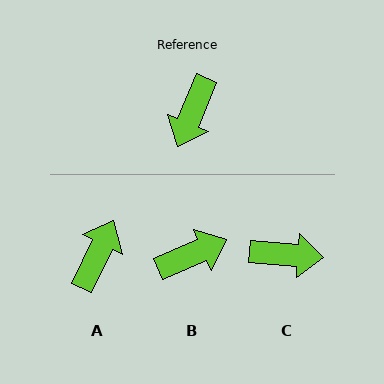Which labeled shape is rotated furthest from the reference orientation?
A, about 177 degrees away.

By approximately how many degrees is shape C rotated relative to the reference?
Approximately 108 degrees counter-clockwise.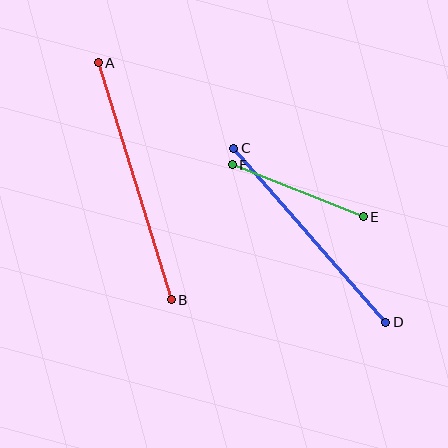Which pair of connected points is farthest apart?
Points A and B are farthest apart.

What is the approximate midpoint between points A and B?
The midpoint is at approximately (135, 181) pixels.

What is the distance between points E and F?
The distance is approximately 141 pixels.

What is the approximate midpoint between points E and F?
The midpoint is at approximately (298, 191) pixels.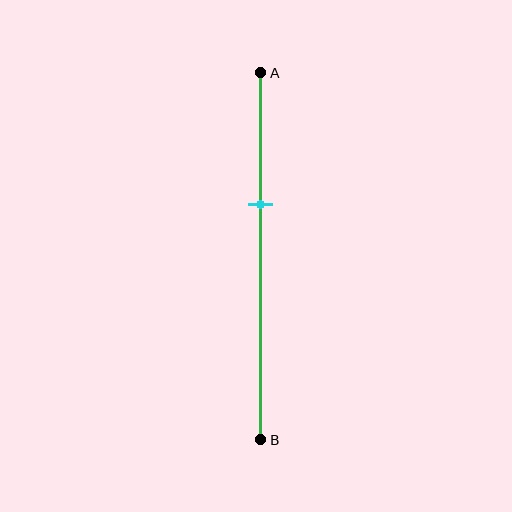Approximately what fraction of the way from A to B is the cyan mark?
The cyan mark is approximately 35% of the way from A to B.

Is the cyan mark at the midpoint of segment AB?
No, the mark is at about 35% from A, not at the 50% midpoint.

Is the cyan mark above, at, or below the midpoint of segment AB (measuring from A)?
The cyan mark is above the midpoint of segment AB.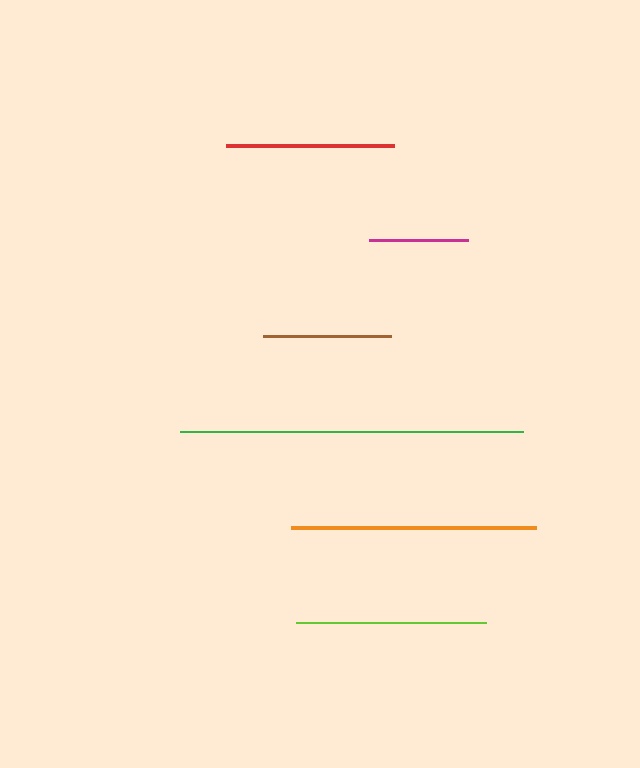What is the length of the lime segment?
The lime segment is approximately 190 pixels long.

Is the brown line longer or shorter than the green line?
The green line is longer than the brown line.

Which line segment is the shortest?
The magenta line is the shortest at approximately 99 pixels.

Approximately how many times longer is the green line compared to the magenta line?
The green line is approximately 3.5 times the length of the magenta line.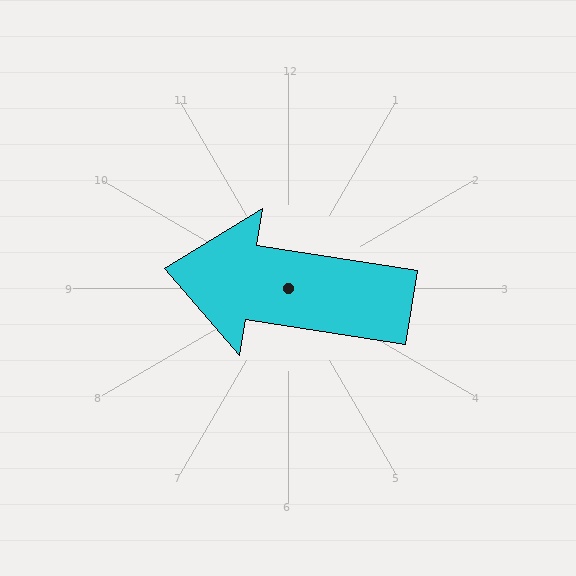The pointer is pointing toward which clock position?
Roughly 9 o'clock.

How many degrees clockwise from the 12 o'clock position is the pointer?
Approximately 279 degrees.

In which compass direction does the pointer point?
West.